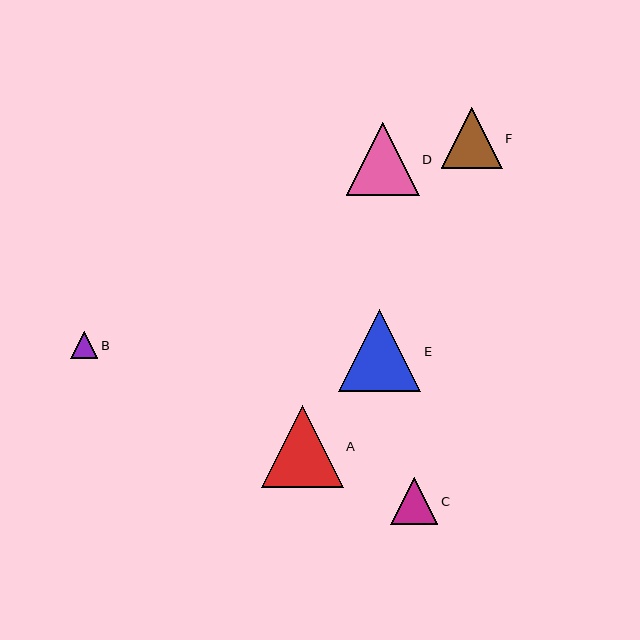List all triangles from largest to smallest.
From largest to smallest: A, E, D, F, C, B.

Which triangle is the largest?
Triangle A is the largest with a size of approximately 82 pixels.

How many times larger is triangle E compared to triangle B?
Triangle E is approximately 3.0 times the size of triangle B.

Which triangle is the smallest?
Triangle B is the smallest with a size of approximately 27 pixels.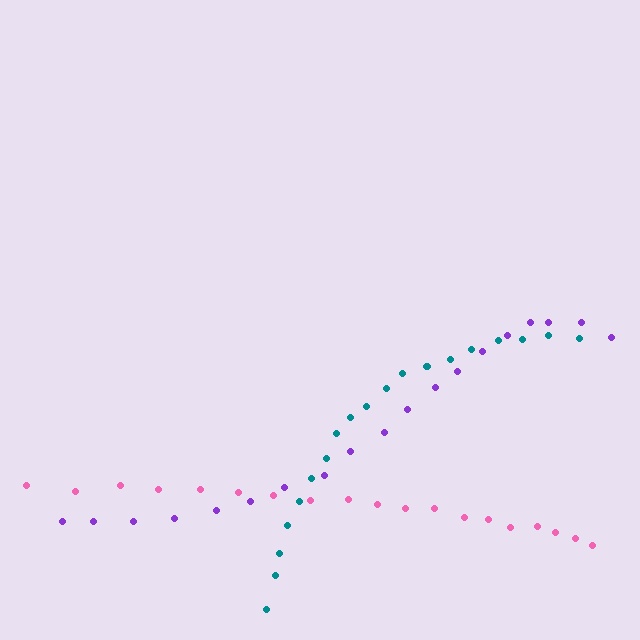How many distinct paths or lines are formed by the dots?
There are 3 distinct paths.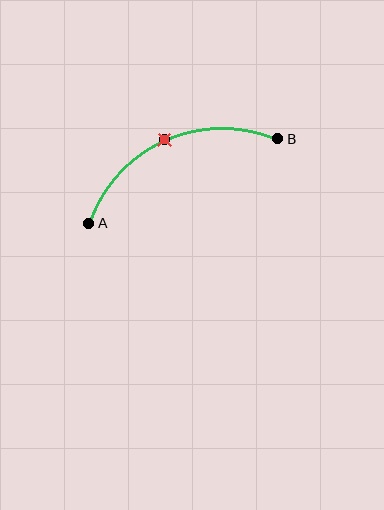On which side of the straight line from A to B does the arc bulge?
The arc bulges above the straight line connecting A and B.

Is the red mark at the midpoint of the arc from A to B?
Yes. The red mark lies on the arc at equal arc-length from both A and B — it is the arc midpoint.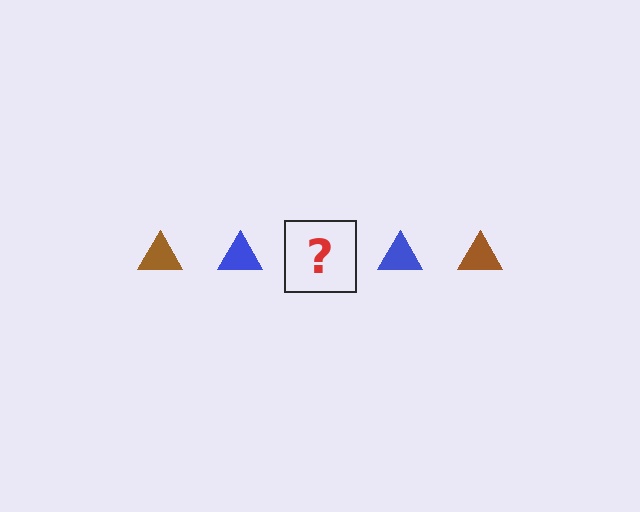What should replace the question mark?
The question mark should be replaced with a brown triangle.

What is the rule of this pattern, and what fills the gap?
The rule is that the pattern cycles through brown, blue triangles. The gap should be filled with a brown triangle.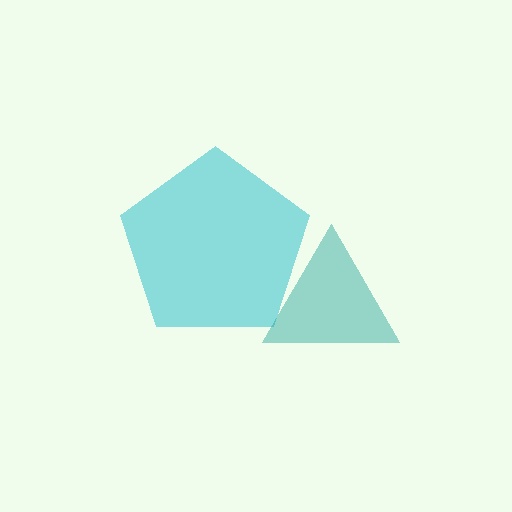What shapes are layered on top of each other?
The layered shapes are: a cyan pentagon, a teal triangle.